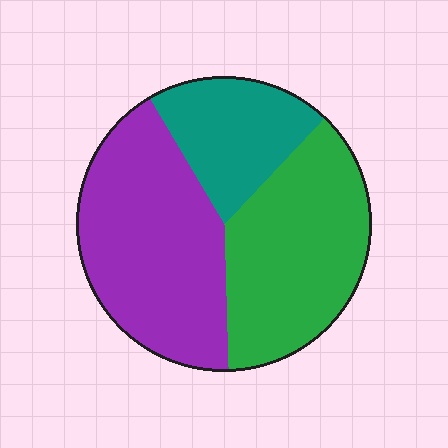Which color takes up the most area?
Purple, at roughly 40%.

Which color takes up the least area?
Teal, at roughly 20%.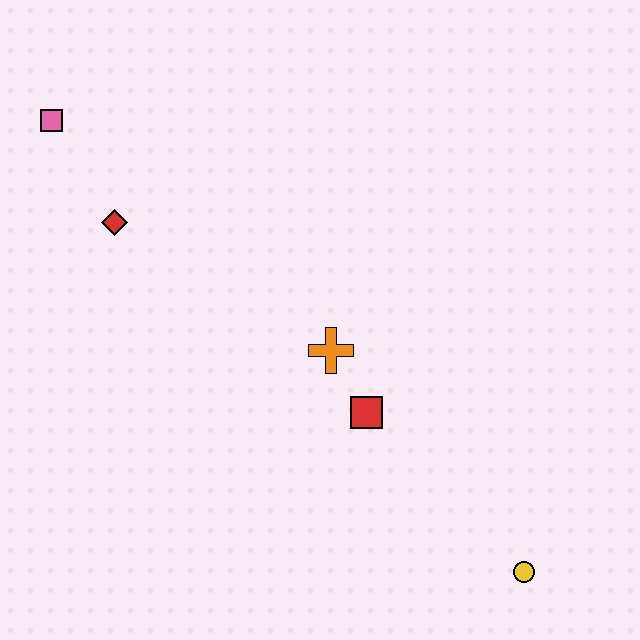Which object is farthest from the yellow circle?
The pink square is farthest from the yellow circle.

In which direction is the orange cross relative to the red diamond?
The orange cross is to the right of the red diamond.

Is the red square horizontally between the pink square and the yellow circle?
Yes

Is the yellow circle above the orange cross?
No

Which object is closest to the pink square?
The red diamond is closest to the pink square.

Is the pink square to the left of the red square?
Yes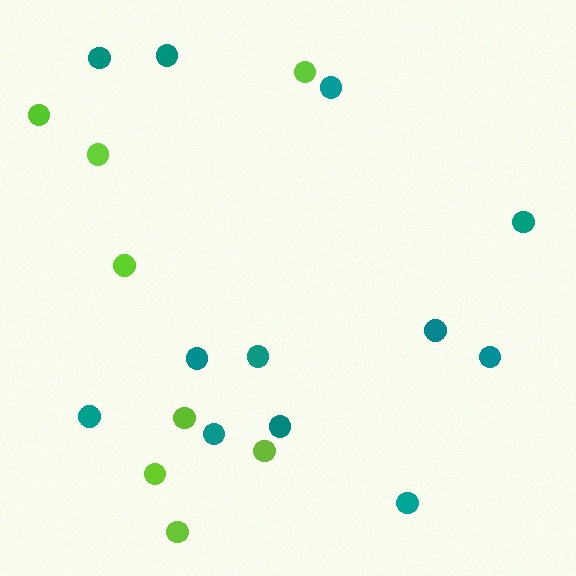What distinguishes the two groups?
There are 2 groups: one group of lime circles (8) and one group of teal circles (12).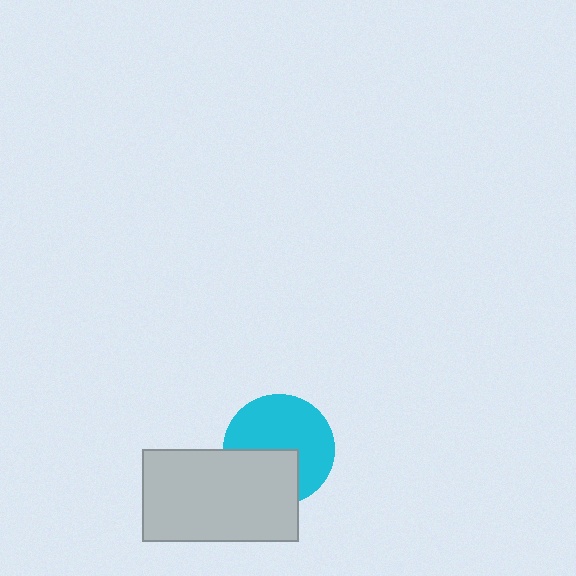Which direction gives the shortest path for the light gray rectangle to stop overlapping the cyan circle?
Moving down gives the shortest separation.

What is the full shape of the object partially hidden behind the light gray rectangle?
The partially hidden object is a cyan circle.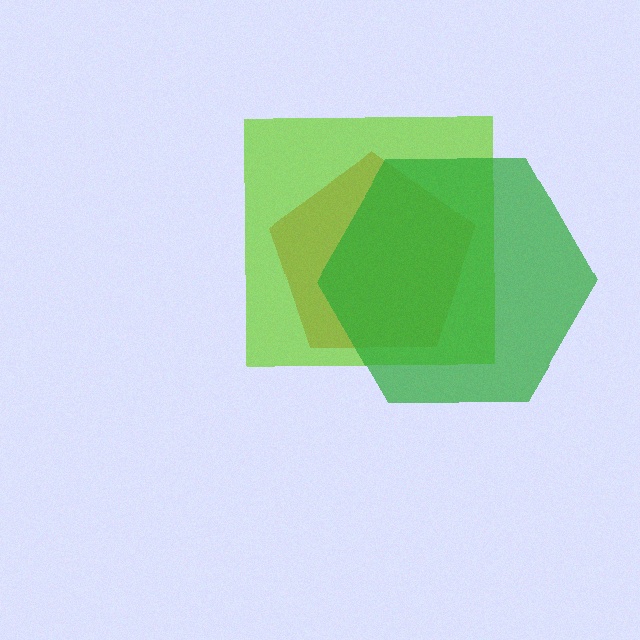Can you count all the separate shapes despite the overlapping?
Yes, there are 3 separate shapes.